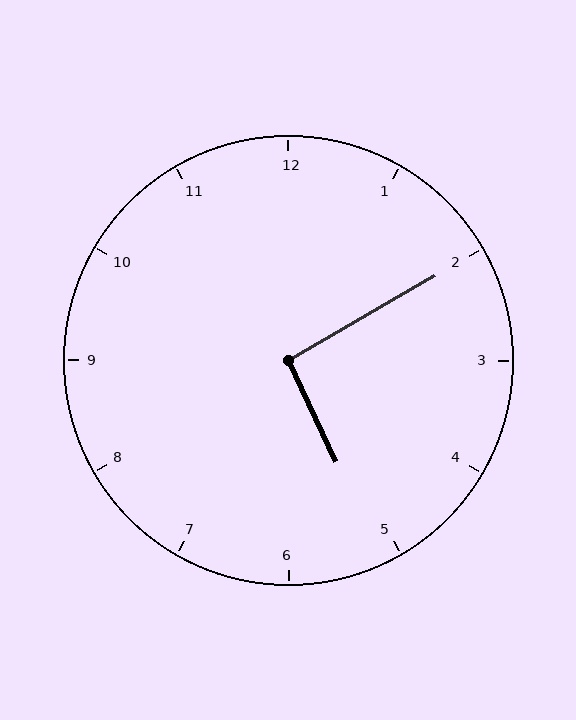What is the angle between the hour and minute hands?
Approximately 95 degrees.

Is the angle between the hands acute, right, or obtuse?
It is right.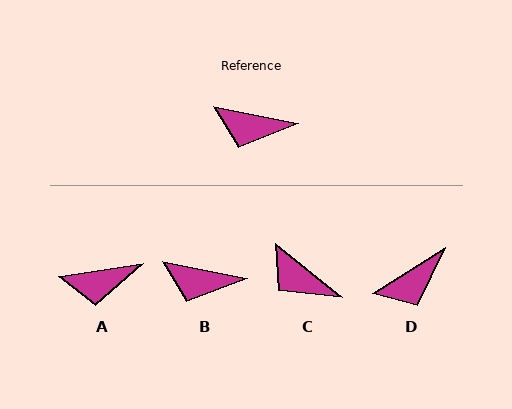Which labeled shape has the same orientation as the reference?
B.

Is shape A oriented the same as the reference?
No, it is off by about 20 degrees.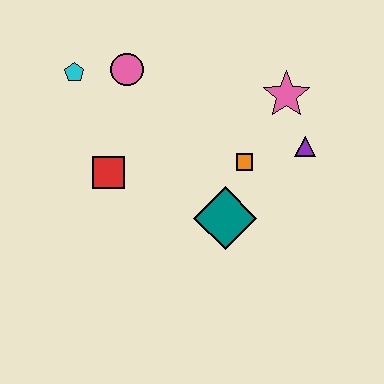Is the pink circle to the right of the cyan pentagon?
Yes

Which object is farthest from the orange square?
The cyan pentagon is farthest from the orange square.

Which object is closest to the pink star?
The purple triangle is closest to the pink star.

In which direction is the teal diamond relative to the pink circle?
The teal diamond is below the pink circle.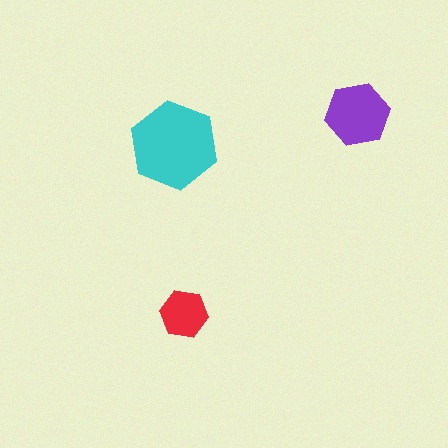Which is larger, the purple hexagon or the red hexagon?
The purple one.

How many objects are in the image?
There are 3 objects in the image.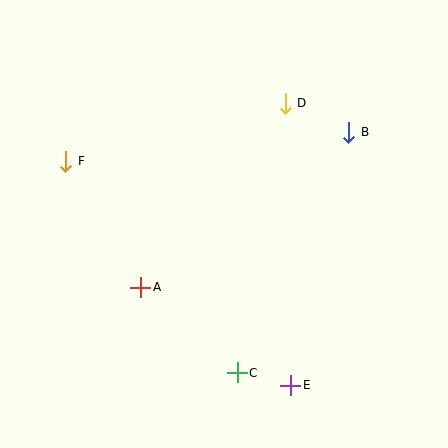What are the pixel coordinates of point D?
Point D is at (285, 103).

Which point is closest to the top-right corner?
Point B is closest to the top-right corner.